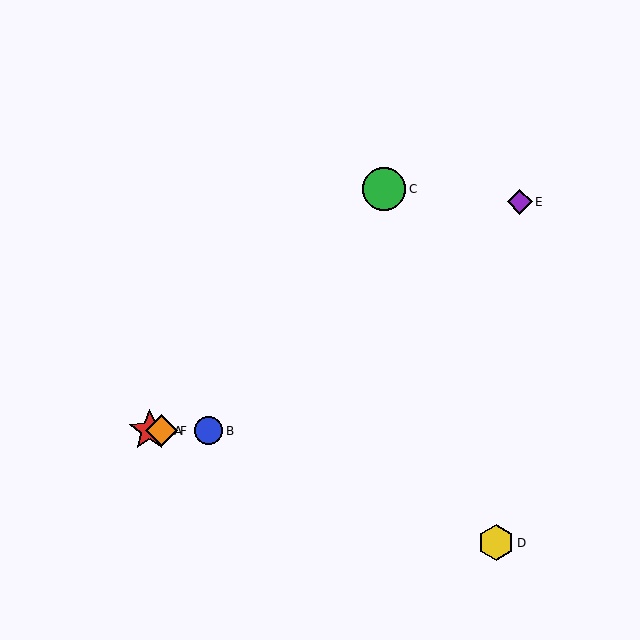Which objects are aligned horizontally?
Objects A, B, F are aligned horizontally.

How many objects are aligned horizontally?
3 objects (A, B, F) are aligned horizontally.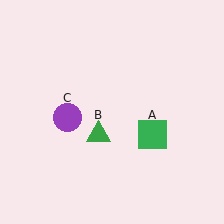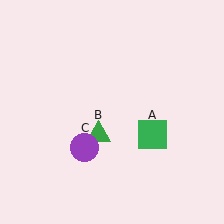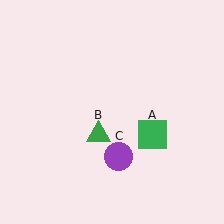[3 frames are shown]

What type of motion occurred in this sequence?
The purple circle (object C) rotated counterclockwise around the center of the scene.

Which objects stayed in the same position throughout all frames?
Green square (object A) and green triangle (object B) remained stationary.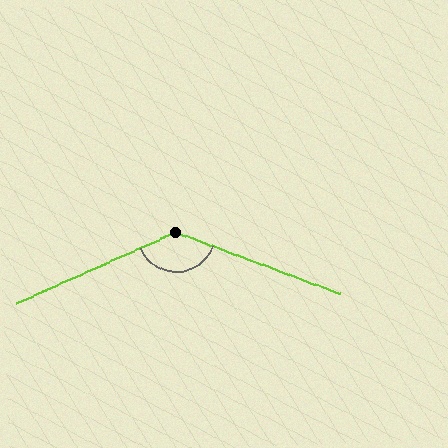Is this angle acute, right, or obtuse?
It is obtuse.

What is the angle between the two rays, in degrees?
Approximately 135 degrees.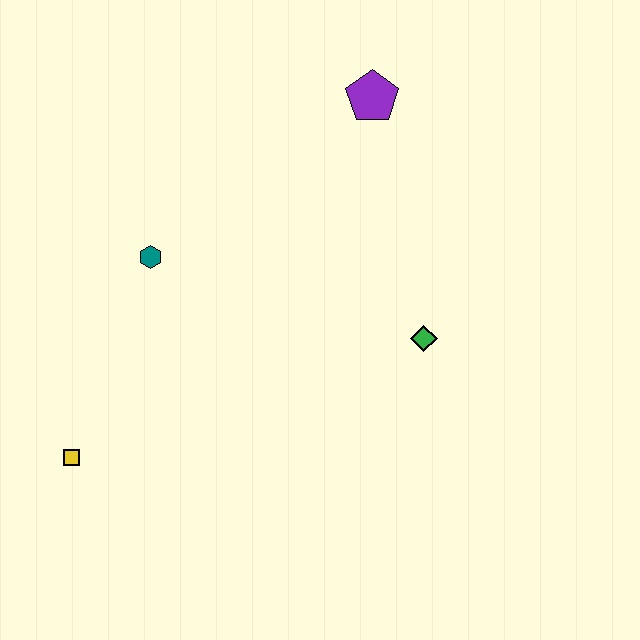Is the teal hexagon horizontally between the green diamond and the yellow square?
Yes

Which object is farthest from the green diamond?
The yellow square is farthest from the green diamond.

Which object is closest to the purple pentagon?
The green diamond is closest to the purple pentagon.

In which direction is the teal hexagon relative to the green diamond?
The teal hexagon is to the left of the green diamond.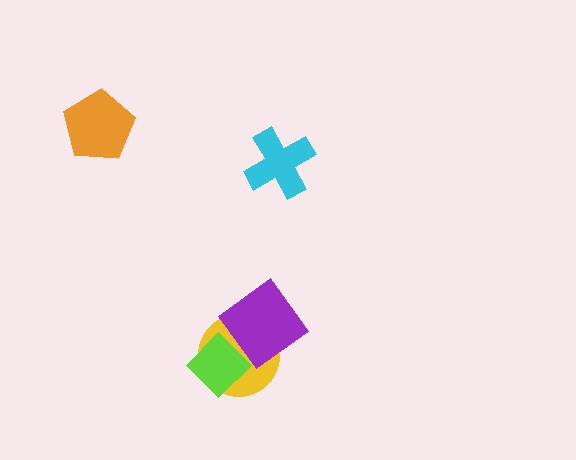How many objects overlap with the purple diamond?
2 objects overlap with the purple diamond.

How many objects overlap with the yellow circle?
2 objects overlap with the yellow circle.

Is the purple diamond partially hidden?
Yes, it is partially covered by another shape.